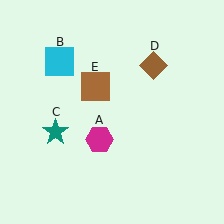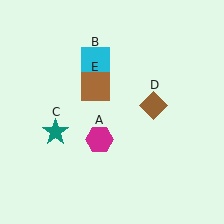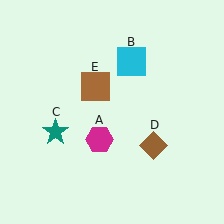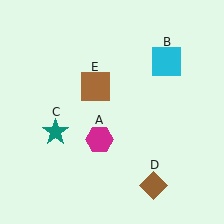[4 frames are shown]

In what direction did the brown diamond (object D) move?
The brown diamond (object D) moved down.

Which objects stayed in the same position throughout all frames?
Magenta hexagon (object A) and teal star (object C) and brown square (object E) remained stationary.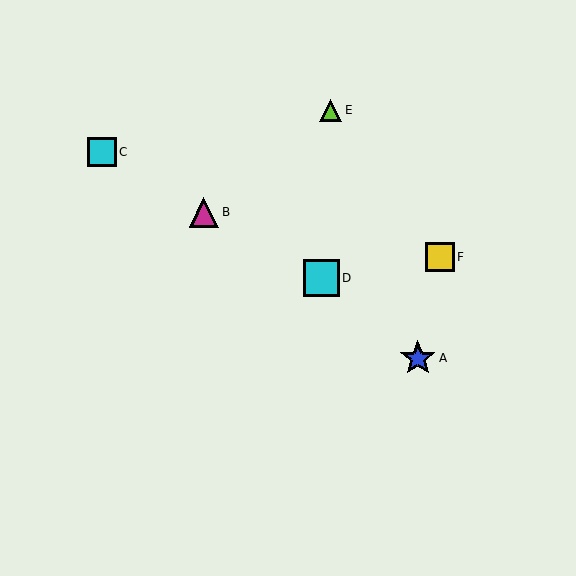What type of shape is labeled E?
Shape E is a lime triangle.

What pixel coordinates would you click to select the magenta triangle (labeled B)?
Click at (204, 212) to select the magenta triangle B.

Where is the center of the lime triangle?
The center of the lime triangle is at (331, 110).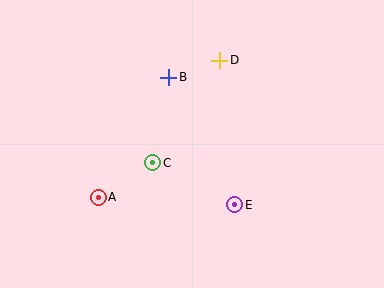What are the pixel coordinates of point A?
Point A is at (98, 197).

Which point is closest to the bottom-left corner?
Point A is closest to the bottom-left corner.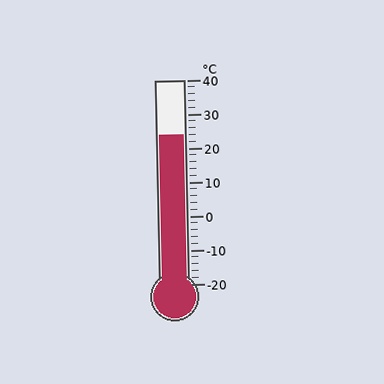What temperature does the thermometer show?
The thermometer shows approximately 24°C.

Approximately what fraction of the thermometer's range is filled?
The thermometer is filled to approximately 75% of its range.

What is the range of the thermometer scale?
The thermometer scale ranges from -20°C to 40°C.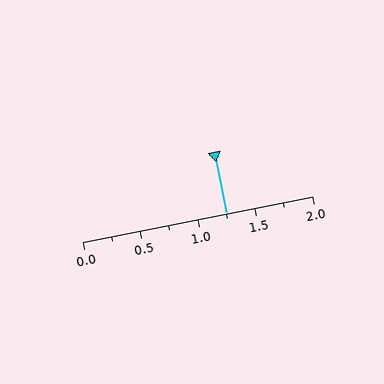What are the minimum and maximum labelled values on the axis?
The axis runs from 0.0 to 2.0.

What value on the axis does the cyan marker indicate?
The marker indicates approximately 1.25.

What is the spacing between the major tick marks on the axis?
The major ticks are spaced 0.5 apart.